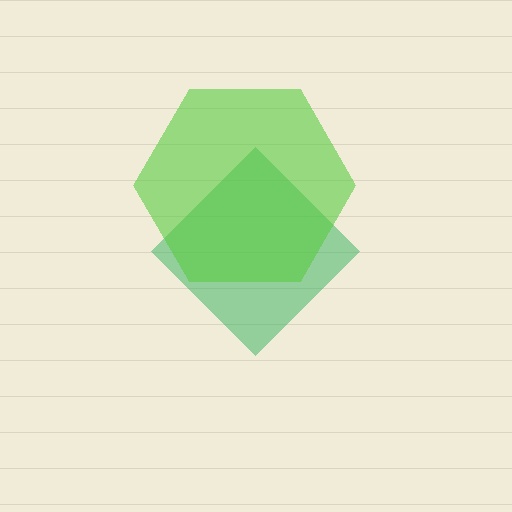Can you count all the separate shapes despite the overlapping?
Yes, there are 2 separate shapes.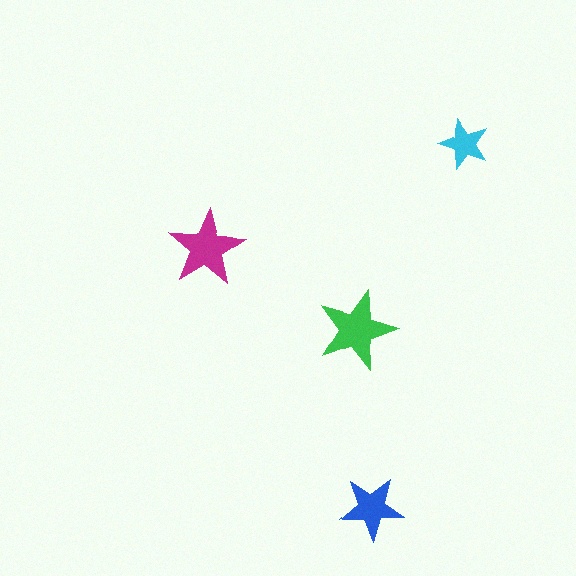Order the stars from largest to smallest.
the green one, the magenta one, the blue one, the cyan one.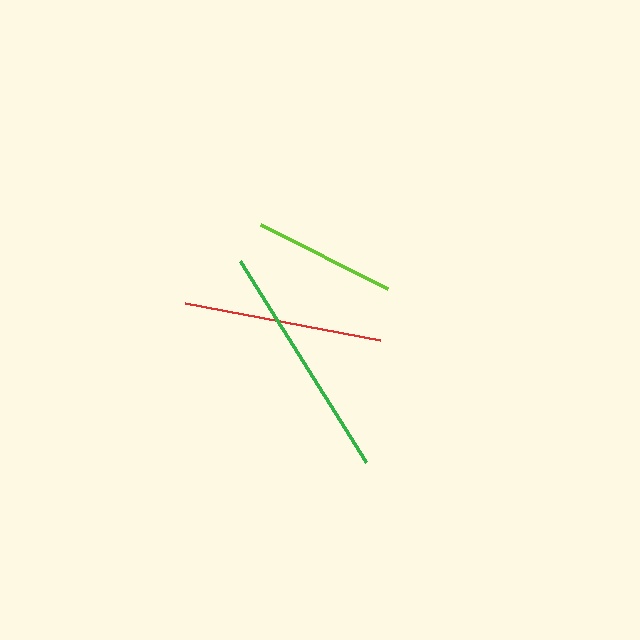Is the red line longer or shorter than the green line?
The green line is longer than the red line.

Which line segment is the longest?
The green line is the longest at approximately 238 pixels.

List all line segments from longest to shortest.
From longest to shortest: green, red, lime.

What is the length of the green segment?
The green segment is approximately 238 pixels long.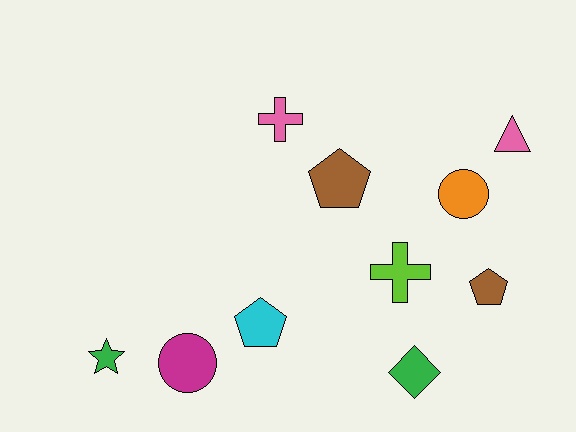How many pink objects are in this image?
There are 2 pink objects.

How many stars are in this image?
There is 1 star.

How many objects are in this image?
There are 10 objects.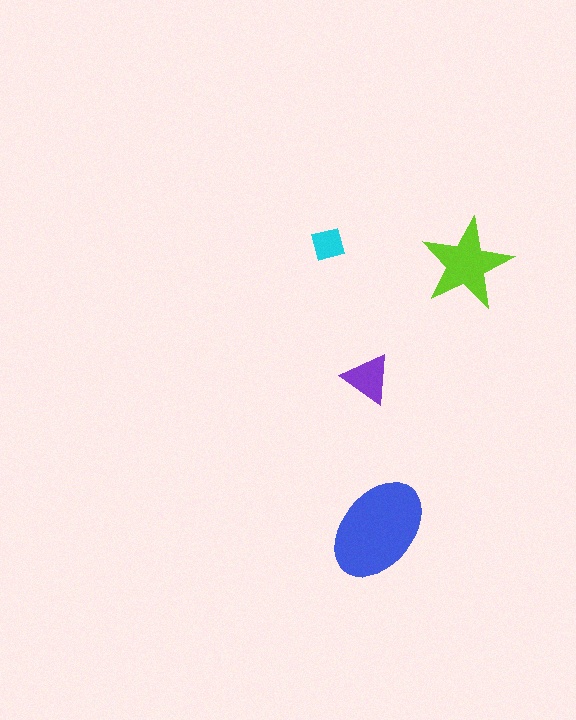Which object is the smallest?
The cyan square.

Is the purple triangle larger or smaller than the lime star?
Smaller.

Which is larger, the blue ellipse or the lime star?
The blue ellipse.